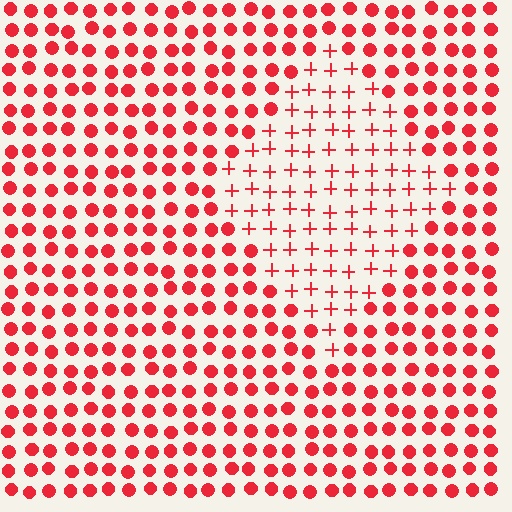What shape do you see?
I see a diamond.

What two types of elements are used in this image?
The image uses plus signs inside the diamond region and circles outside it.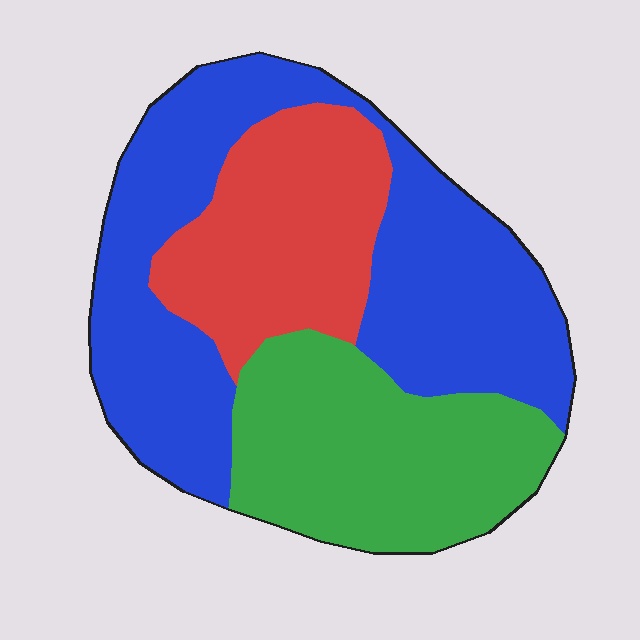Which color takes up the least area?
Red, at roughly 25%.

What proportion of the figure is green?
Green covers around 30% of the figure.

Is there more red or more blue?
Blue.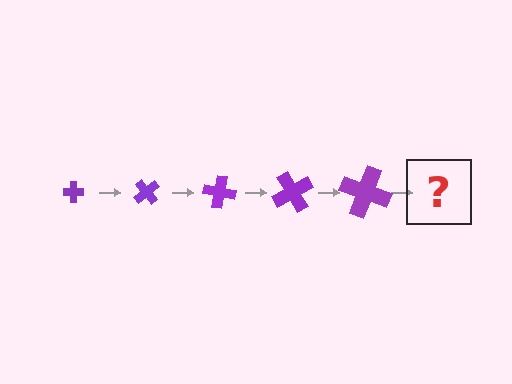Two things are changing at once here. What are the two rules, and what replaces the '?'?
The two rules are that the cross grows larger each step and it rotates 50 degrees each step. The '?' should be a cross, larger than the previous one and rotated 250 degrees from the start.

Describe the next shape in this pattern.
It should be a cross, larger than the previous one and rotated 250 degrees from the start.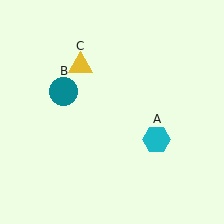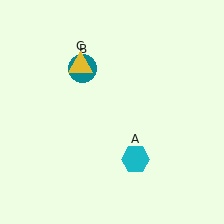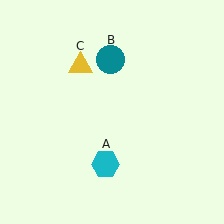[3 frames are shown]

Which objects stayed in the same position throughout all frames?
Yellow triangle (object C) remained stationary.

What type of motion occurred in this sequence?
The cyan hexagon (object A), teal circle (object B) rotated clockwise around the center of the scene.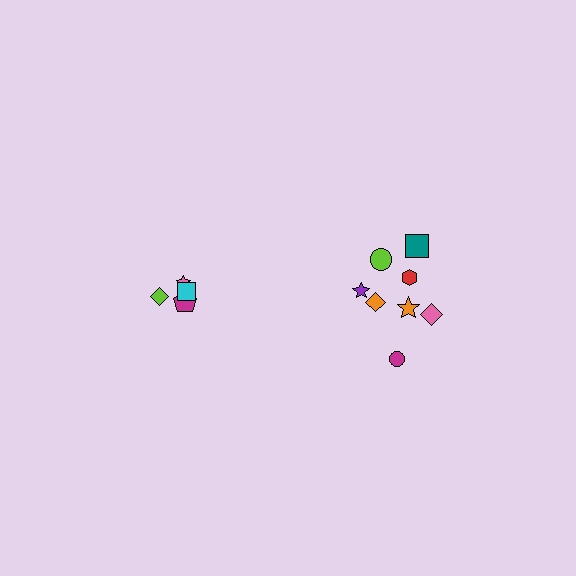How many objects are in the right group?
There are 8 objects.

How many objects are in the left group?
There are 4 objects.